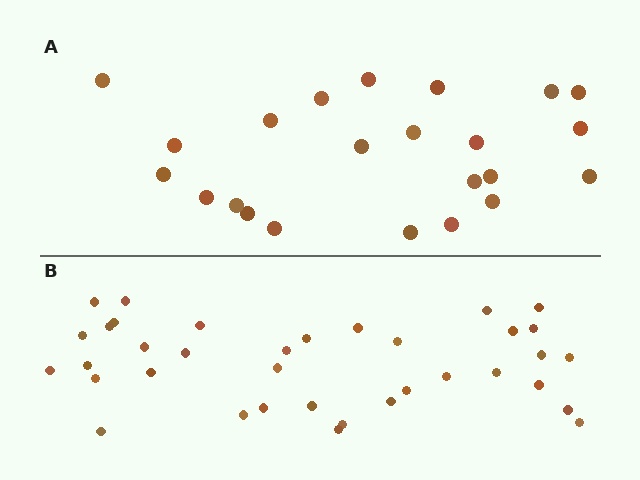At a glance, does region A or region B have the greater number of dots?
Region B (the bottom region) has more dots.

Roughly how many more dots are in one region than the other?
Region B has approximately 15 more dots than region A.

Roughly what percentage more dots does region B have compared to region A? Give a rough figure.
About 55% more.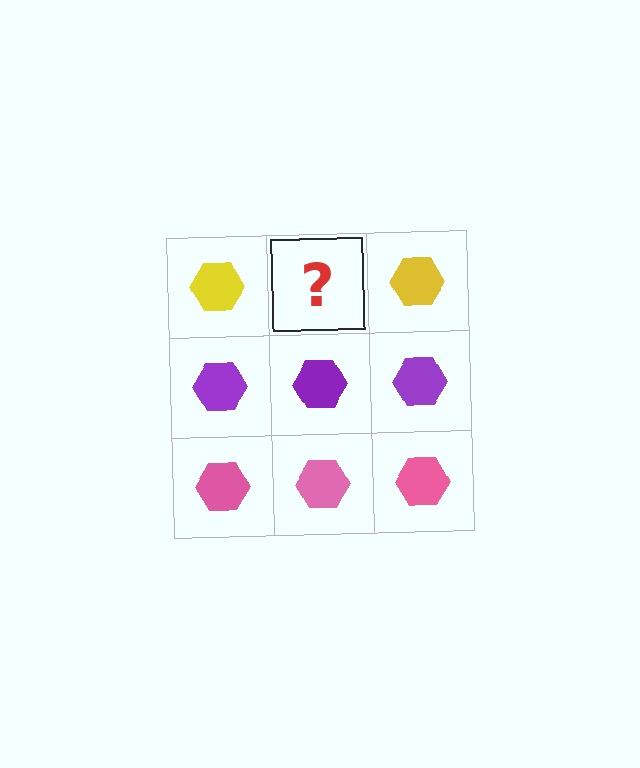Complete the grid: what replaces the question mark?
The question mark should be replaced with a yellow hexagon.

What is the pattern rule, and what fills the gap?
The rule is that each row has a consistent color. The gap should be filled with a yellow hexagon.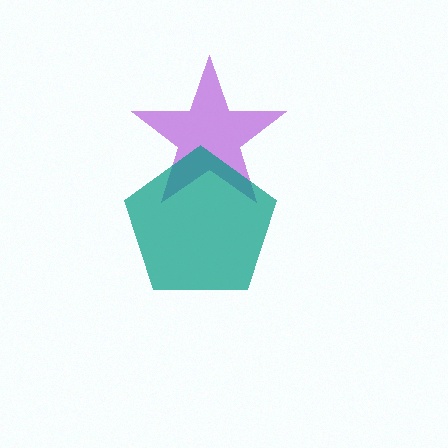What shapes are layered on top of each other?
The layered shapes are: a purple star, a teal pentagon.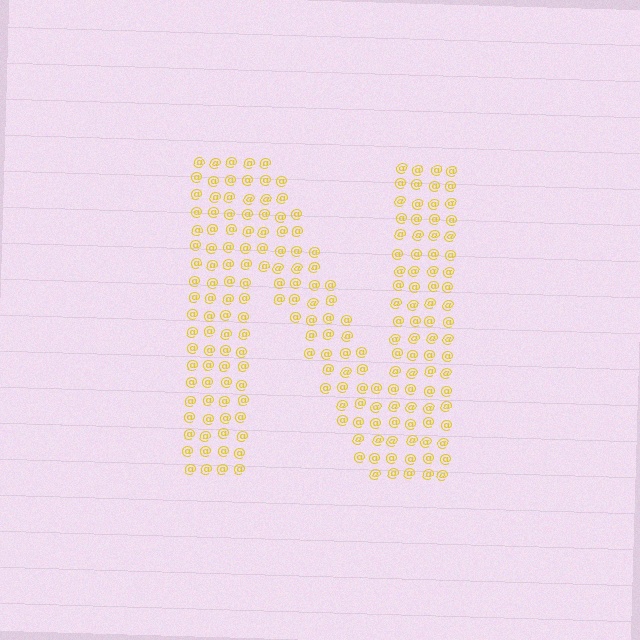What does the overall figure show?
The overall figure shows the letter N.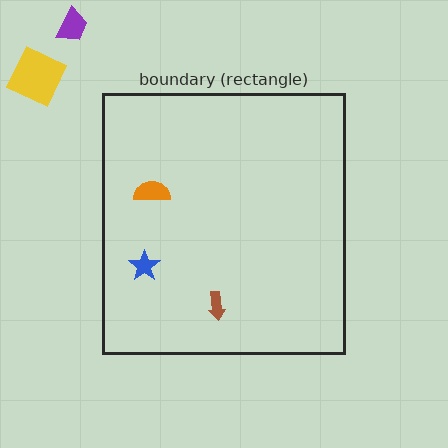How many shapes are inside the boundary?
3 inside, 2 outside.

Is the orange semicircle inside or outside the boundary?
Inside.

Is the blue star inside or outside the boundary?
Inside.